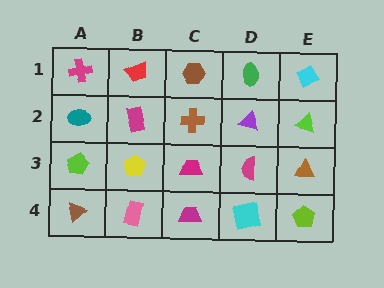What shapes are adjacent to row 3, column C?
A brown cross (row 2, column C), a magenta trapezoid (row 4, column C), a yellow pentagon (row 3, column B), a magenta semicircle (row 3, column D).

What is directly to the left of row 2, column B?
A teal ellipse.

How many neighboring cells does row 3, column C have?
4.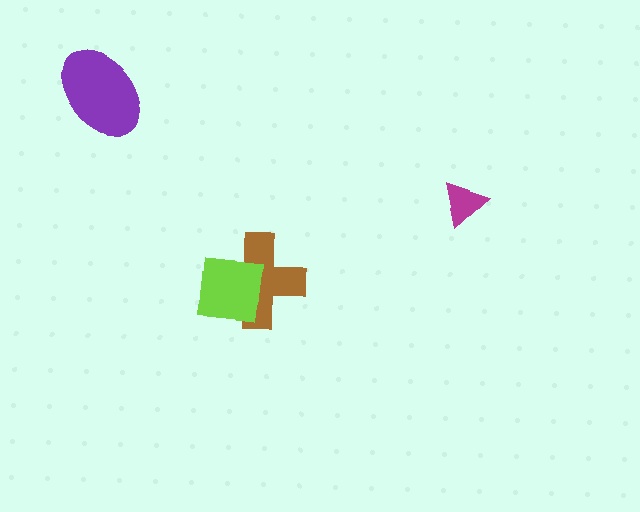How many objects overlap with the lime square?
1 object overlaps with the lime square.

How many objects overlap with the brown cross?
1 object overlaps with the brown cross.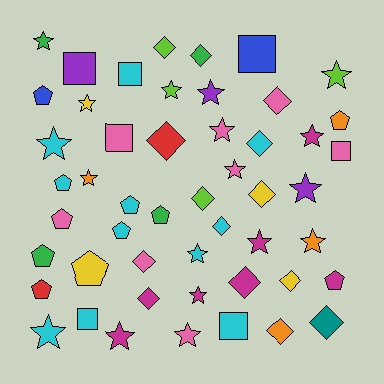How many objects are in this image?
There are 50 objects.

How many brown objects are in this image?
There are no brown objects.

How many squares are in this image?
There are 7 squares.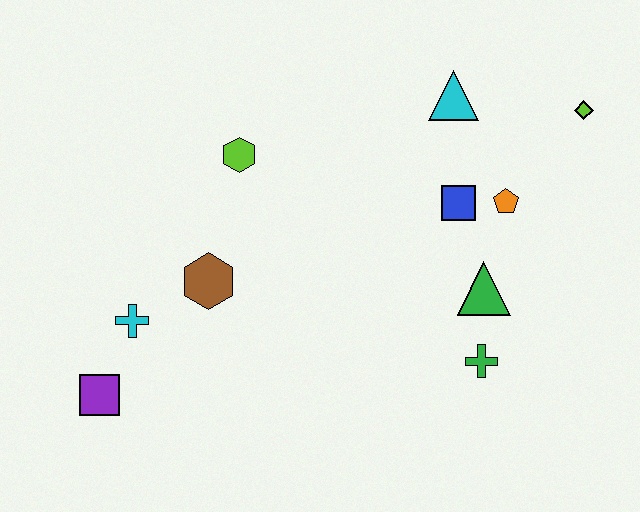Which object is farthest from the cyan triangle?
The purple square is farthest from the cyan triangle.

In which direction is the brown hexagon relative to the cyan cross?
The brown hexagon is to the right of the cyan cross.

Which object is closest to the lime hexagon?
The brown hexagon is closest to the lime hexagon.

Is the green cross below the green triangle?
Yes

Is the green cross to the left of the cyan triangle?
No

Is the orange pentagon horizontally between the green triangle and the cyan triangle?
No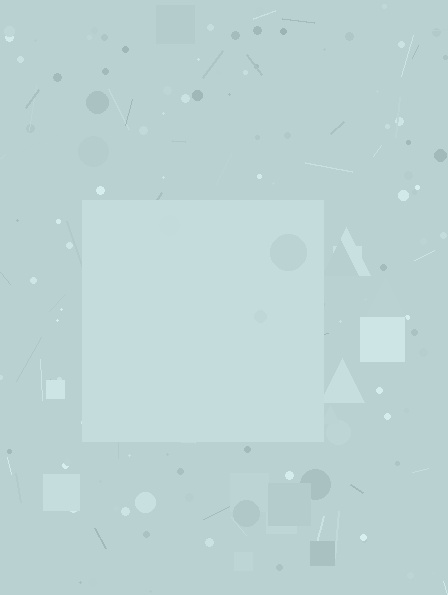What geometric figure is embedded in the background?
A square is embedded in the background.